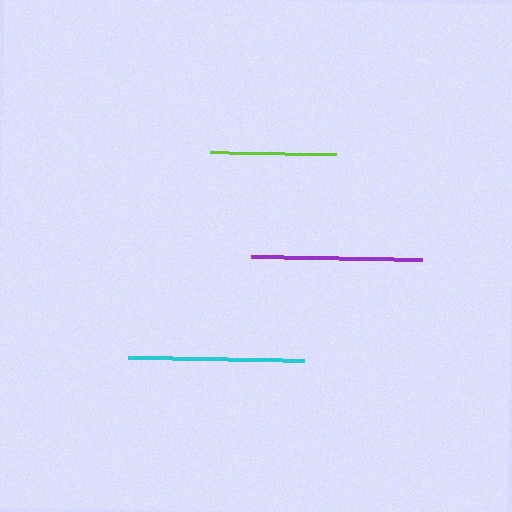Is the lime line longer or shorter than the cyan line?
The cyan line is longer than the lime line.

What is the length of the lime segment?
The lime segment is approximately 126 pixels long.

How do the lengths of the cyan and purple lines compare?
The cyan and purple lines are approximately the same length.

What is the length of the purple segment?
The purple segment is approximately 171 pixels long.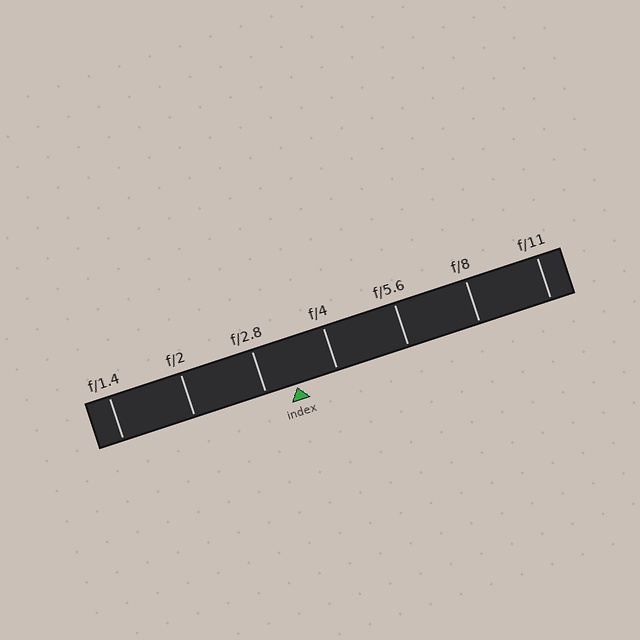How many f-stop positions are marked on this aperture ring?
There are 7 f-stop positions marked.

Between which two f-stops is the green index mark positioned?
The index mark is between f/2.8 and f/4.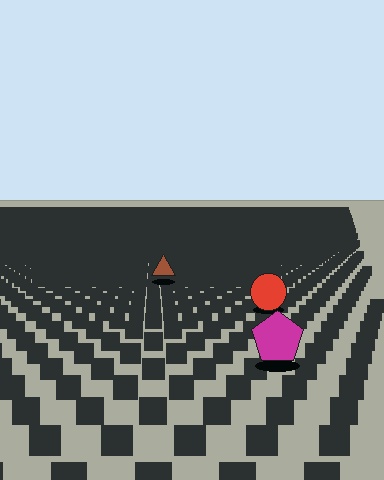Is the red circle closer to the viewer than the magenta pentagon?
No. The magenta pentagon is closer — you can tell from the texture gradient: the ground texture is coarser near it.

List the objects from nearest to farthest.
From nearest to farthest: the magenta pentagon, the red circle, the brown triangle.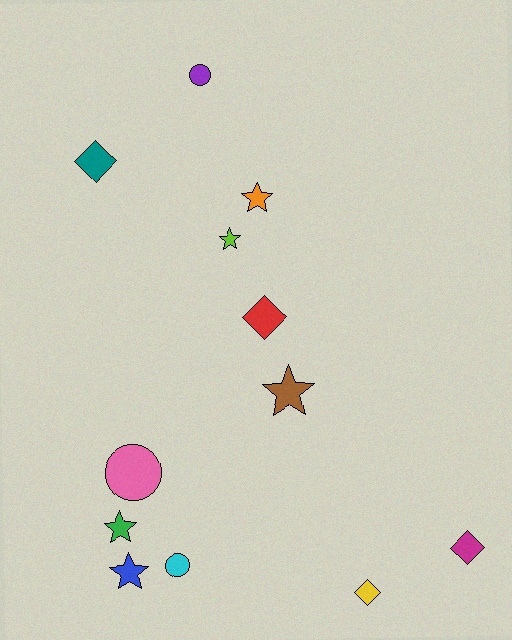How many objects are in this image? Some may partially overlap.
There are 12 objects.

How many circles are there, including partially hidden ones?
There are 3 circles.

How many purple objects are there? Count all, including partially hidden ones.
There is 1 purple object.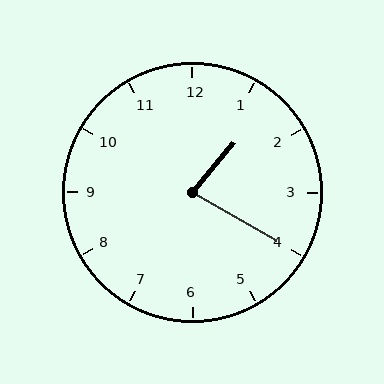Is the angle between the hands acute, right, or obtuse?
It is acute.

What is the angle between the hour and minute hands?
Approximately 80 degrees.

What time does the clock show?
1:20.